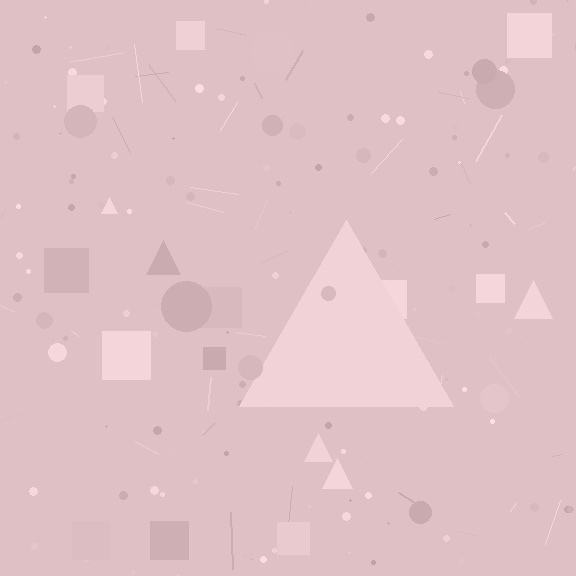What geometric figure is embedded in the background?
A triangle is embedded in the background.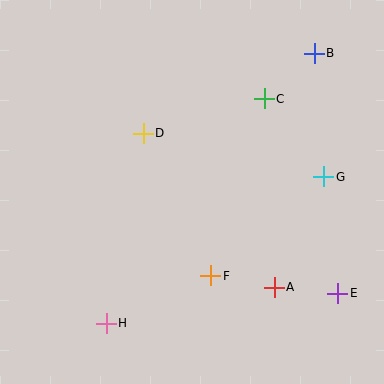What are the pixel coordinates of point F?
Point F is at (211, 276).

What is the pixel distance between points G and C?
The distance between G and C is 98 pixels.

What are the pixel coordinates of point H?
Point H is at (106, 323).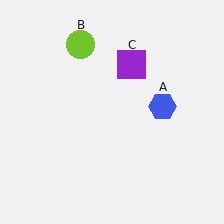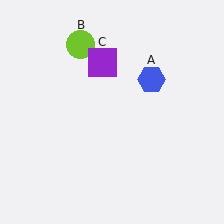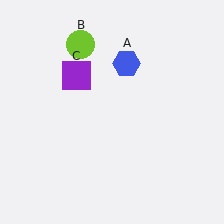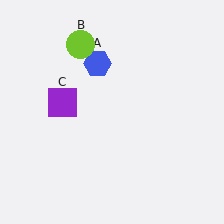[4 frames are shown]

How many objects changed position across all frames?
2 objects changed position: blue hexagon (object A), purple square (object C).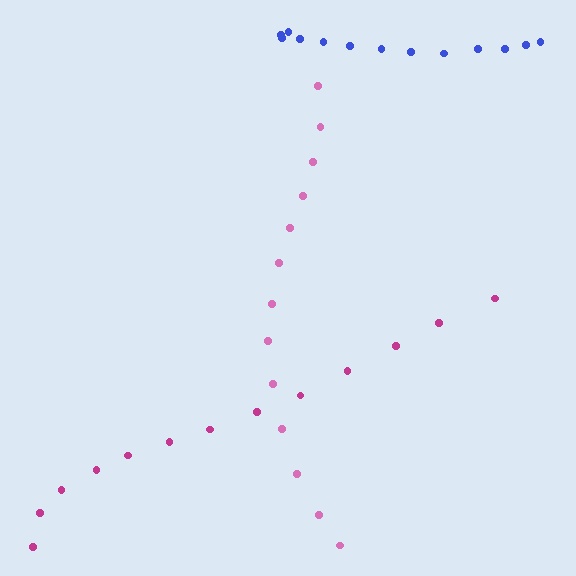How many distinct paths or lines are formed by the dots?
There are 3 distinct paths.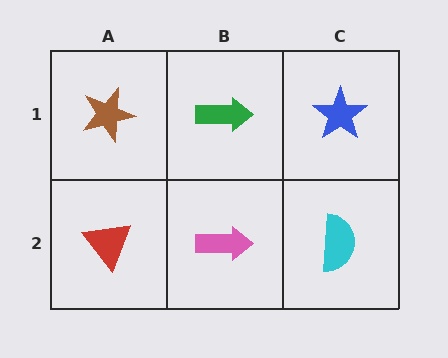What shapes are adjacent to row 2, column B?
A green arrow (row 1, column B), a red triangle (row 2, column A), a cyan semicircle (row 2, column C).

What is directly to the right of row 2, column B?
A cyan semicircle.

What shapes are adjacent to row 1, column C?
A cyan semicircle (row 2, column C), a green arrow (row 1, column B).